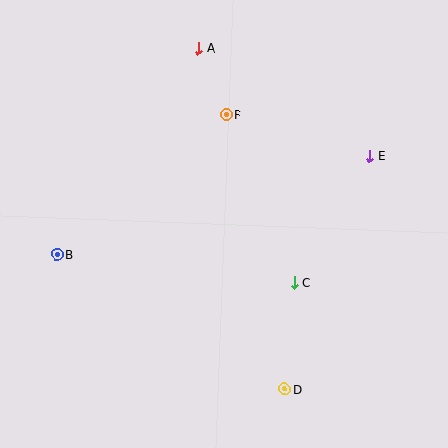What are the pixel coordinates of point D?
Point D is at (285, 389).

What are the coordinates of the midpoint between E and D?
The midpoint between E and D is at (327, 272).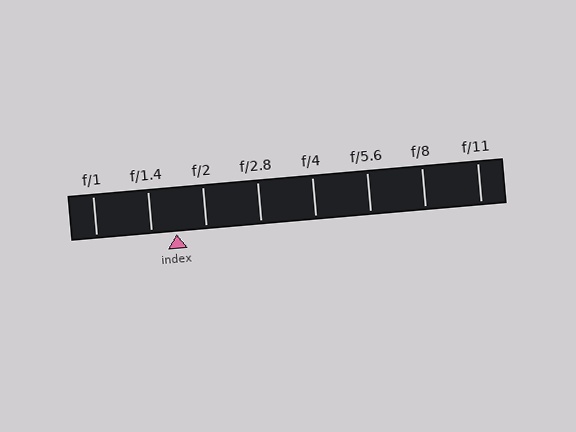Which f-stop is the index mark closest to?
The index mark is closest to f/1.4.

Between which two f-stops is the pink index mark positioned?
The index mark is between f/1.4 and f/2.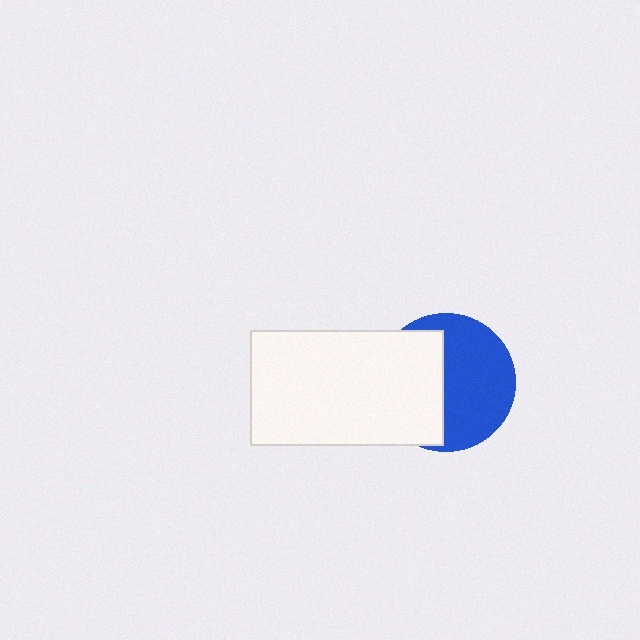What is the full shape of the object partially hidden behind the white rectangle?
The partially hidden object is a blue circle.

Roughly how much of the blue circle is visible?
About half of it is visible (roughly 56%).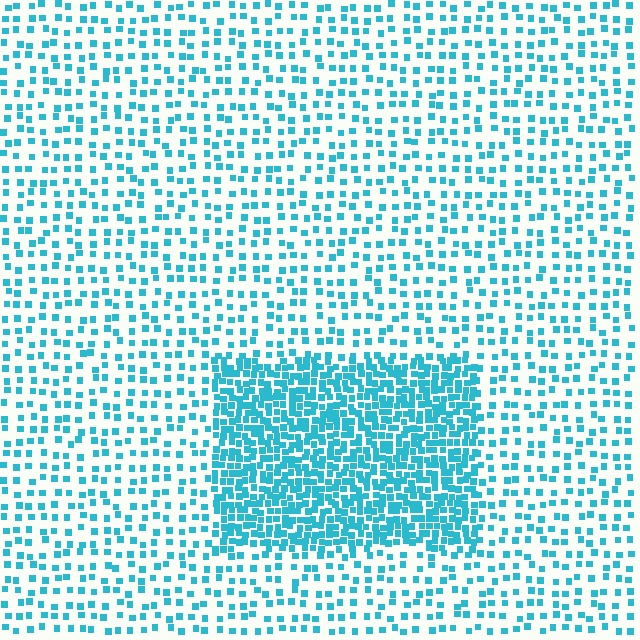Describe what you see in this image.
The image contains small cyan elements arranged at two different densities. A rectangle-shaped region is visible where the elements are more densely packed than the surrounding area.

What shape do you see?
I see a rectangle.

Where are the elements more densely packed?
The elements are more densely packed inside the rectangle boundary.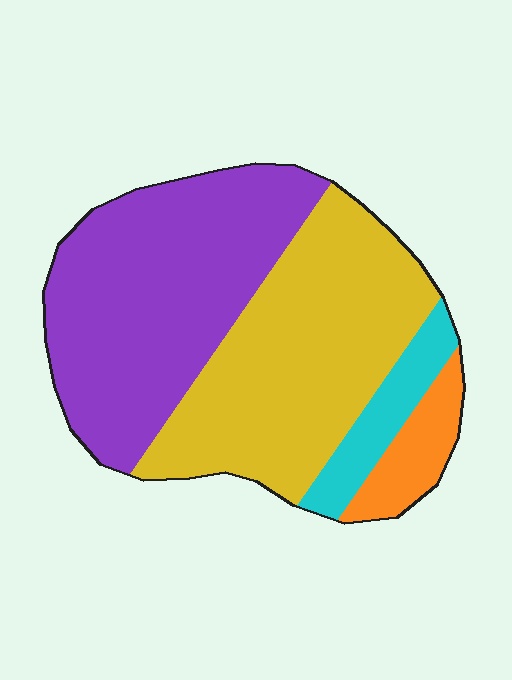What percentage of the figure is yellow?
Yellow takes up between a third and a half of the figure.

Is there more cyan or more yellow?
Yellow.